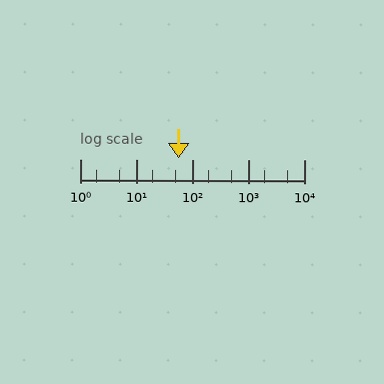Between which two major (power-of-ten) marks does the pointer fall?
The pointer is between 10 and 100.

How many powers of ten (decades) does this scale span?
The scale spans 4 decades, from 1 to 10000.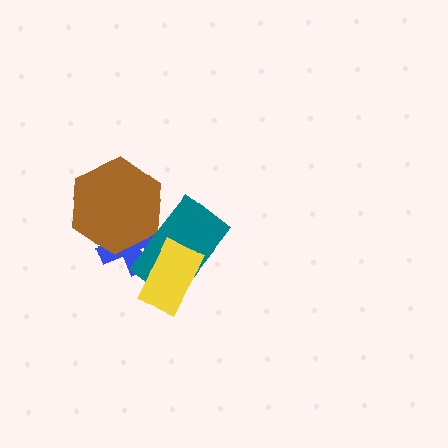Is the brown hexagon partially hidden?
Yes, it is partially covered by another shape.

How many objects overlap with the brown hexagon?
2 objects overlap with the brown hexagon.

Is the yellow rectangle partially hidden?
No, no other shape covers it.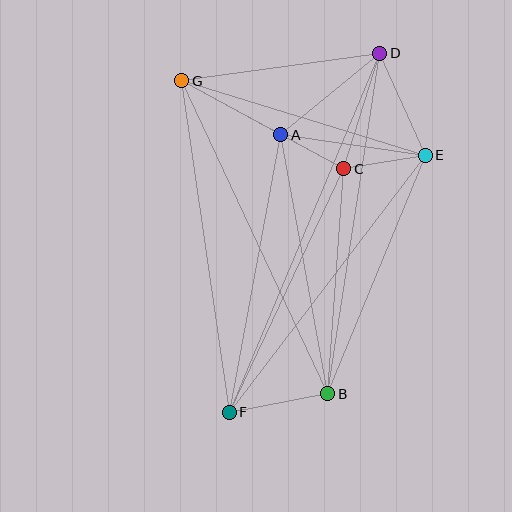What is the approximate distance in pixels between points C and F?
The distance between C and F is approximately 269 pixels.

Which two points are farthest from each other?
Points D and F are farthest from each other.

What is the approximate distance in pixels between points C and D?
The distance between C and D is approximately 121 pixels.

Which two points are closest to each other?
Points A and C are closest to each other.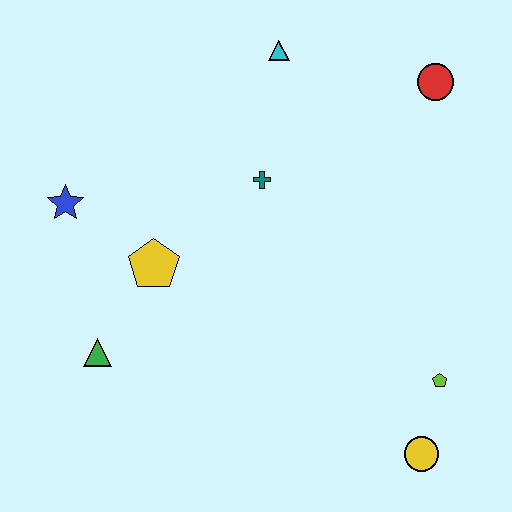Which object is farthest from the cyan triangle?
The yellow circle is farthest from the cyan triangle.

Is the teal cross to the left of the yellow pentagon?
No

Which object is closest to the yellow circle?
The lime pentagon is closest to the yellow circle.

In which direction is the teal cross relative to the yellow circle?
The teal cross is above the yellow circle.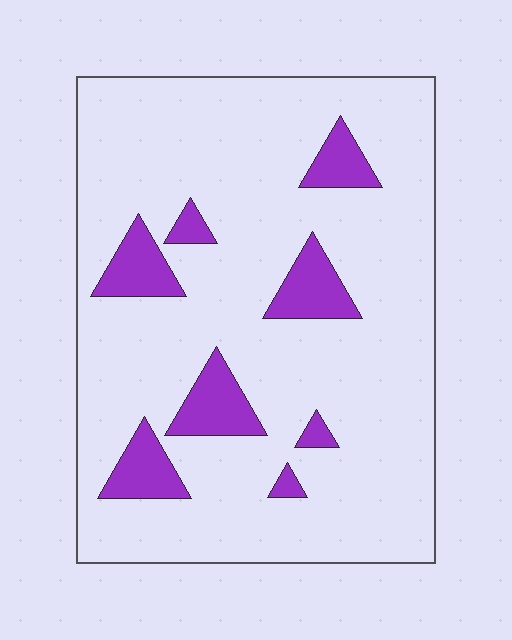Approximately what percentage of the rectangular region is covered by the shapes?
Approximately 15%.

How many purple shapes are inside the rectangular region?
8.